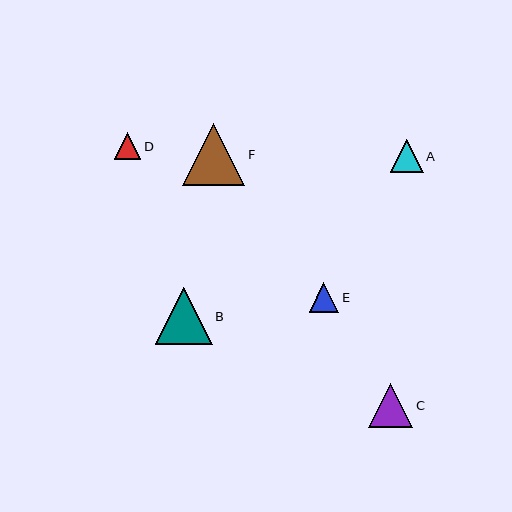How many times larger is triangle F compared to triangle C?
Triangle F is approximately 1.4 times the size of triangle C.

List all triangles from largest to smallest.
From largest to smallest: F, B, C, A, E, D.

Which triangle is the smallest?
Triangle D is the smallest with a size of approximately 26 pixels.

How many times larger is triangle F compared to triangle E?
Triangle F is approximately 2.1 times the size of triangle E.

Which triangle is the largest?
Triangle F is the largest with a size of approximately 63 pixels.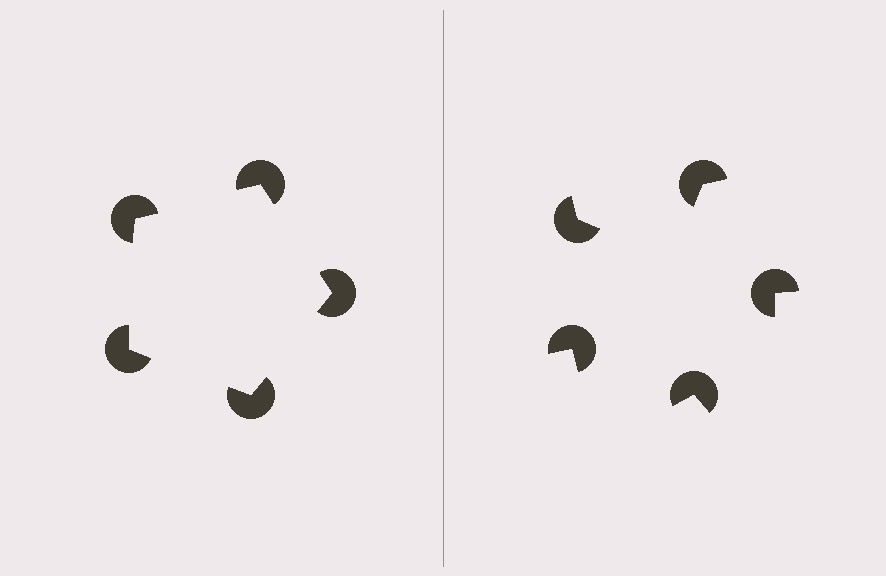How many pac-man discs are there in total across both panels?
10 — 5 on each side.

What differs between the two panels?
The pac-man discs are positioned identically on both sides; only the wedge orientations differ. On the left they align to a pentagon; on the right they are misaligned.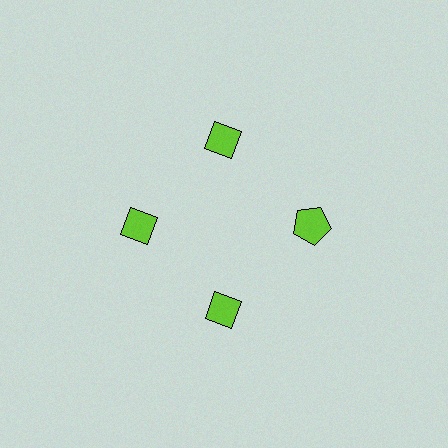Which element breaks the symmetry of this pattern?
The lime pentagon at roughly the 3 o'clock position breaks the symmetry. All other shapes are lime diamonds.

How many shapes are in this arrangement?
There are 4 shapes arranged in a ring pattern.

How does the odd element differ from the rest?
It has a different shape: pentagon instead of diamond.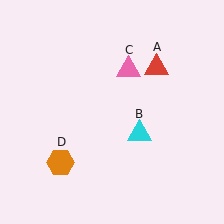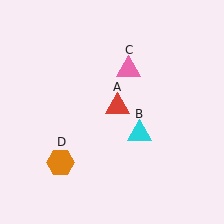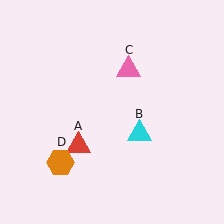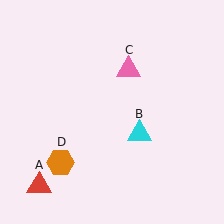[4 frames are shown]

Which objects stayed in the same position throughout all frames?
Cyan triangle (object B) and pink triangle (object C) and orange hexagon (object D) remained stationary.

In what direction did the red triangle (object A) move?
The red triangle (object A) moved down and to the left.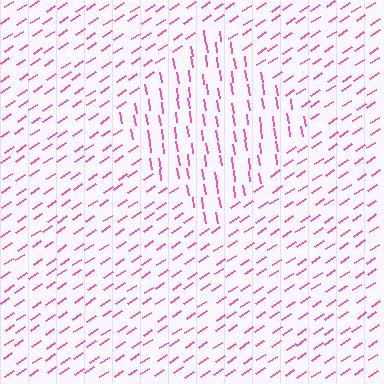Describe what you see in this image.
The image is filled with small pink line segments. A diamond region in the image has lines oriented differently from the surrounding lines, creating a visible texture boundary.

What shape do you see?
I see a diamond.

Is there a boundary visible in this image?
Yes, there is a texture boundary formed by a change in line orientation.